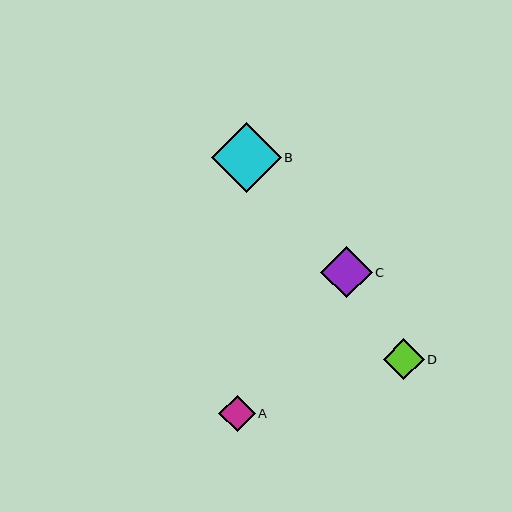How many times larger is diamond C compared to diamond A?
Diamond C is approximately 1.4 times the size of diamond A.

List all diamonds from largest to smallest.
From largest to smallest: B, C, D, A.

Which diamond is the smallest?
Diamond A is the smallest with a size of approximately 36 pixels.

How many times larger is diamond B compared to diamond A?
Diamond B is approximately 1.9 times the size of diamond A.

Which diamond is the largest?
Diamond B is the largest with a size of approximately 70 pixels.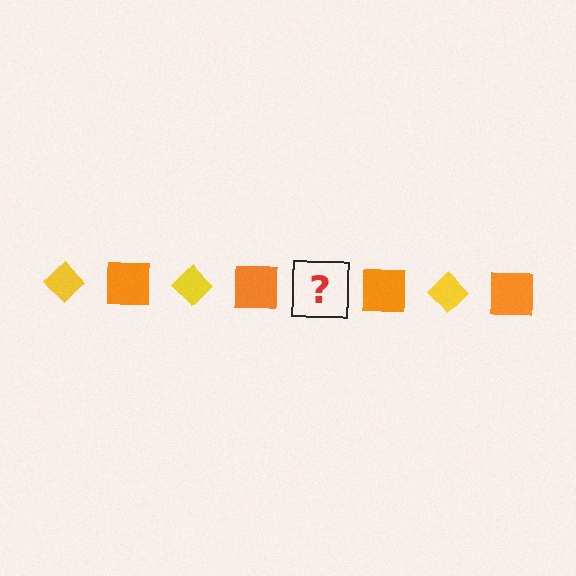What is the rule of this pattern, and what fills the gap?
The rule is that the pattern alternates between yellow diamond and orange square. The gap should be filled with a yellow diamond.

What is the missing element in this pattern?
The missing element is a yellow diamond.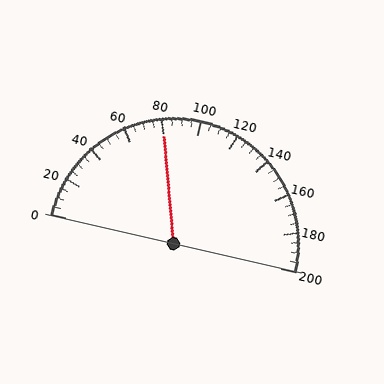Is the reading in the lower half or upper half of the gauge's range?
The reading is in the lower half of the range (0 to 200).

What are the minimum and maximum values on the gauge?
The gauge ranges from 0 to 200.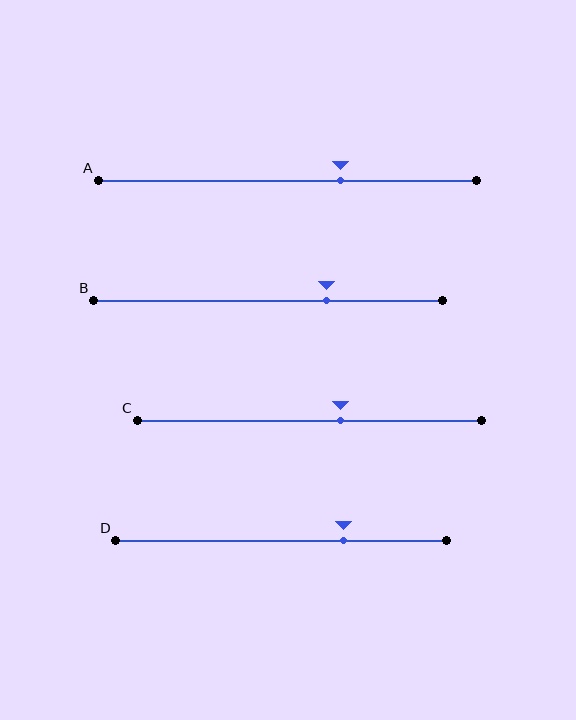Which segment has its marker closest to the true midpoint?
Segment C has its marker closest to the true midpoint.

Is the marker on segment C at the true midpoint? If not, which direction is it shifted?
No, the marker on segment C is shifted to the right by about 9% of the segment length.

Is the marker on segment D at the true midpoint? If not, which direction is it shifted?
No, the marker on segment D is shifted to the right by about 19% of the segment length.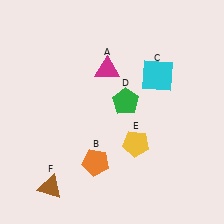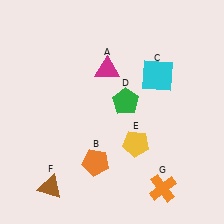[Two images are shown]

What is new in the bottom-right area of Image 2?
An orange cross (G) was added in the bottom-right area of Image 2.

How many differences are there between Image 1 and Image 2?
There is 1 difference between the two images.